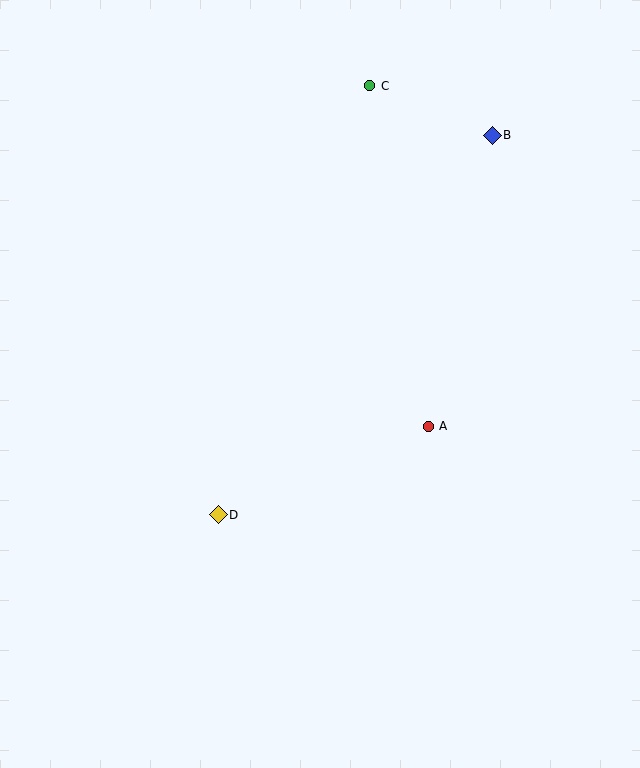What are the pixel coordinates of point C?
Point C is at (370, 86).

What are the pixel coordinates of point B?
Point B is at (492, 135).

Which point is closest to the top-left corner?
Point C is closest to the top-left corner.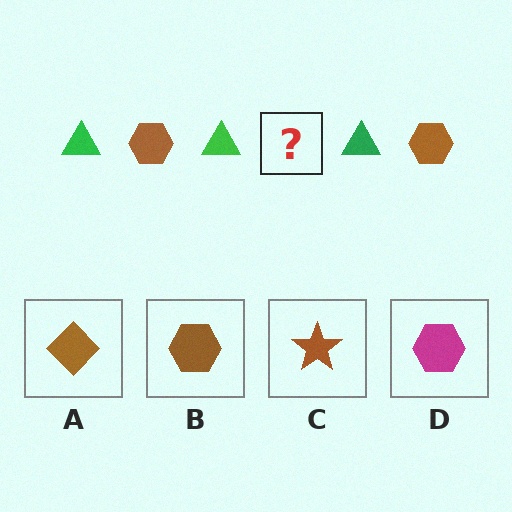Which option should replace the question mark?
Option B.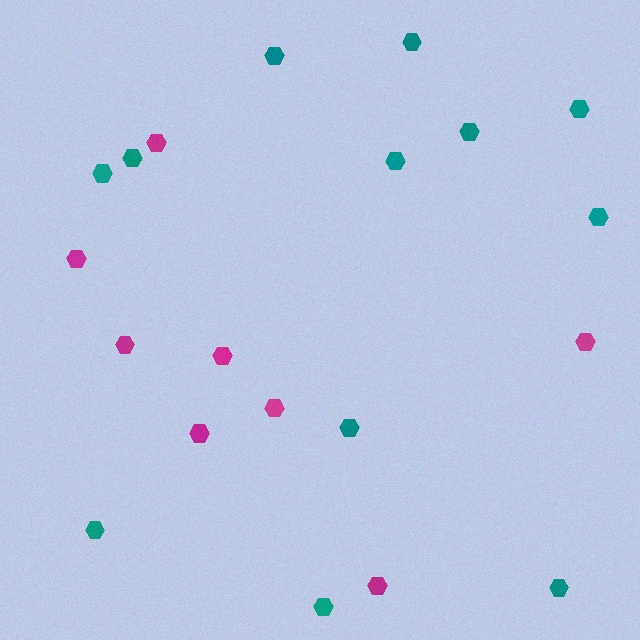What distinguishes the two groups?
There are 2 groups: one group of teal hexagons (12) and one group of magenta hexagons (8).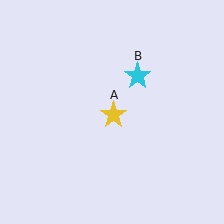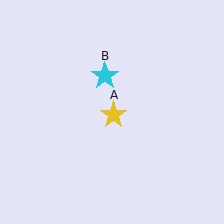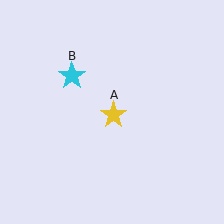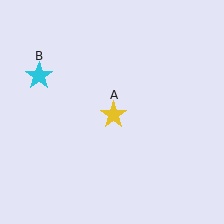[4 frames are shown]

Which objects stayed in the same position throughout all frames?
Yellow star (object A) remained stationary.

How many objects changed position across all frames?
1 object changed position: cyan star (object B).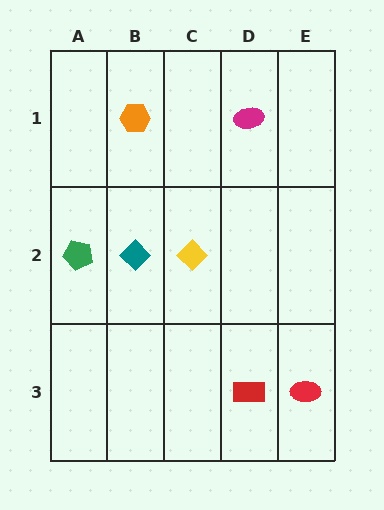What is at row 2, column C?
A yellow diamond.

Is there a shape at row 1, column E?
No, that cell is empty.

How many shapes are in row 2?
3 shapes.